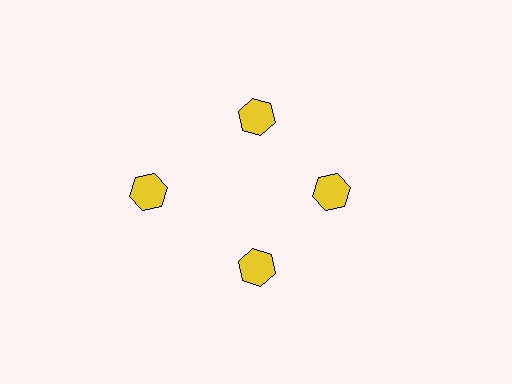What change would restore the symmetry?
The symmetry would be restored by moving it inward, back onto the ring so that all 4 hexagons sit at equal angles and equal distance from the center.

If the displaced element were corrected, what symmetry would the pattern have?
It would have 4-fold rotational symmetry — the pattern would map onto itself every 90 degrees.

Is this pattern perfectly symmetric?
No. The 4 yellow hexagons are arranged in a ring, but one element near the 9 o'clock position is pushed outward from the center, breaking the 4-fold rotational symmetry.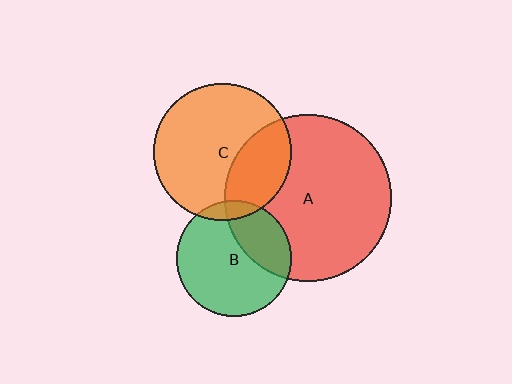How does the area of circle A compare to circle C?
Approximately 1.5 times.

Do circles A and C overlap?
Yes.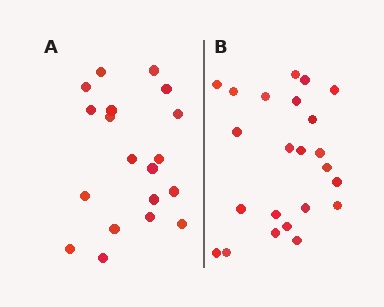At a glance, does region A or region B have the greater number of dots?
Region B (the right region) has more dots.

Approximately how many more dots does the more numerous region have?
Region B has about 4 more dots than region A.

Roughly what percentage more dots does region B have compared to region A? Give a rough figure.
About 20% more.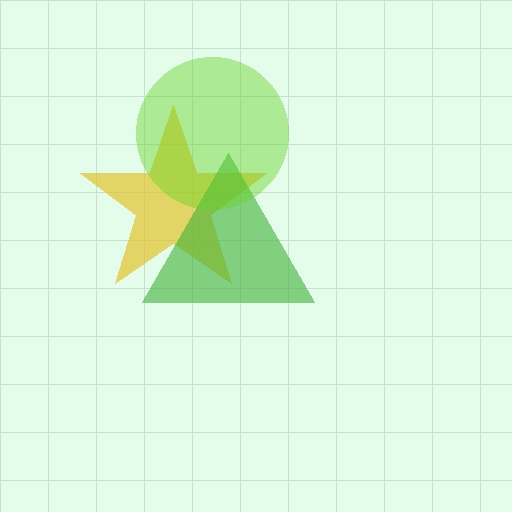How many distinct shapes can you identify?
There are 3 distinct shapes: a yellow star, a green triangle, a lime circle.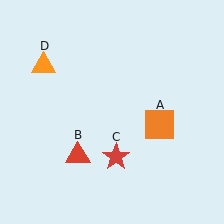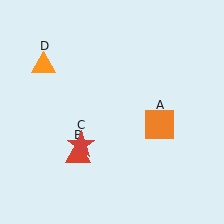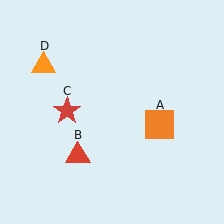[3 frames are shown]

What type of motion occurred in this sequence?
The red star (object C) rotated clockwise around the center of the scene.